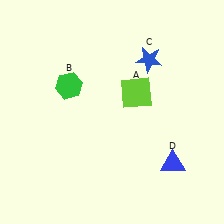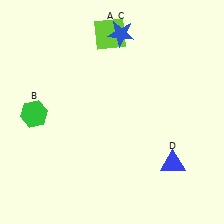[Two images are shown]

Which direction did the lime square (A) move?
The lime square (A) moved up.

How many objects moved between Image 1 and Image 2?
3 objects moved between the two images.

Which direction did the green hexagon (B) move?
The green hexagon (B) moved left.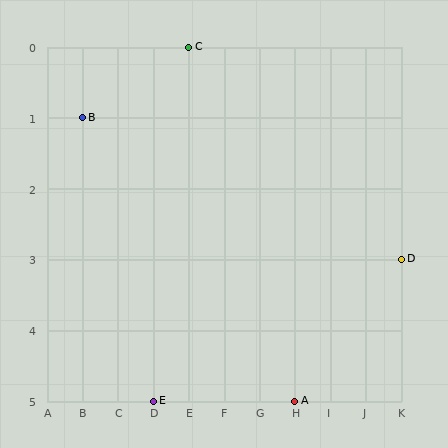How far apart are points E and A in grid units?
Points E and A are 4 columns apart.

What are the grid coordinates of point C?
Point C is at grid coordinates (E, 0).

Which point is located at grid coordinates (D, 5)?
Point E is at (D, 5).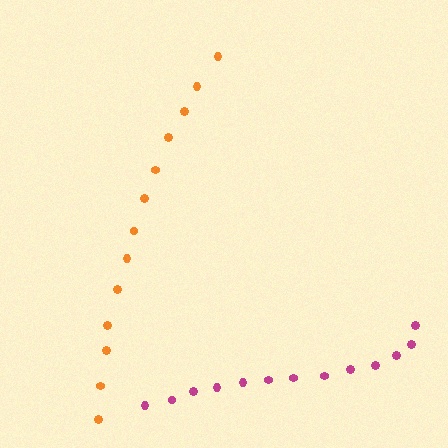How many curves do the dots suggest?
There are 2 distinct paths.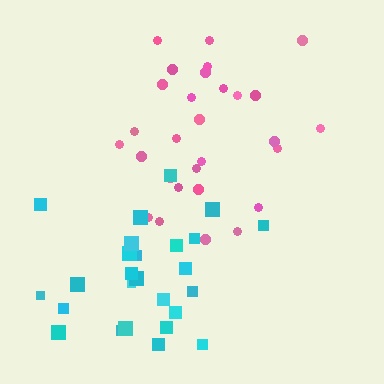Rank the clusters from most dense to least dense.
pink, cyan.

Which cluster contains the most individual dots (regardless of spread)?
Pink (29).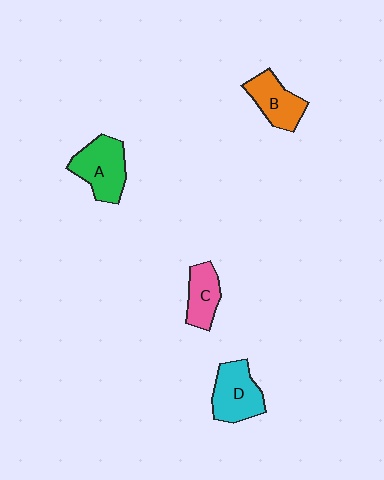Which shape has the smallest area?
Shape C (pink).